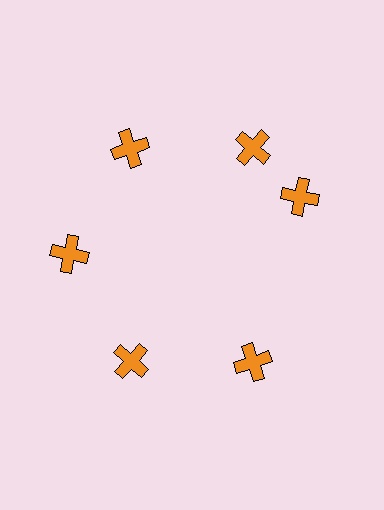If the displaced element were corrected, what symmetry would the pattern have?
It would have 6-fold rotational symmetry — the pattern would map onto itself every 60 degrees.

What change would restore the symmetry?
The symmetry would be restored by rotating it back into even spacing with its neighbors so that all 6 crosses sit at equal angles and equal distance from the center.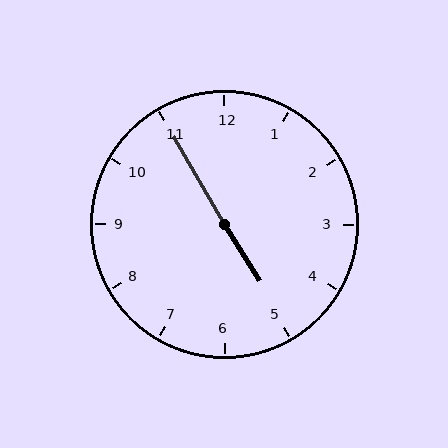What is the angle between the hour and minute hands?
Approximately 178 degrees.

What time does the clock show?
4:55.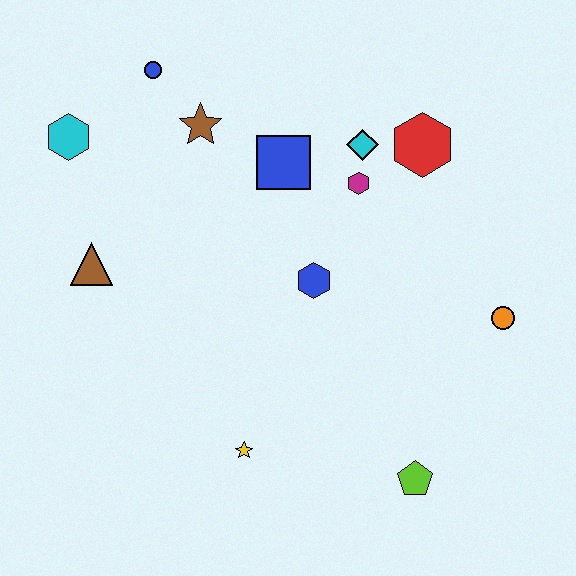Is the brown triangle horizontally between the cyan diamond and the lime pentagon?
No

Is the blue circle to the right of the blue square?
No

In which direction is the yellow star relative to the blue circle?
The yellow star is below the blue circle.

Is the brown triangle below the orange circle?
No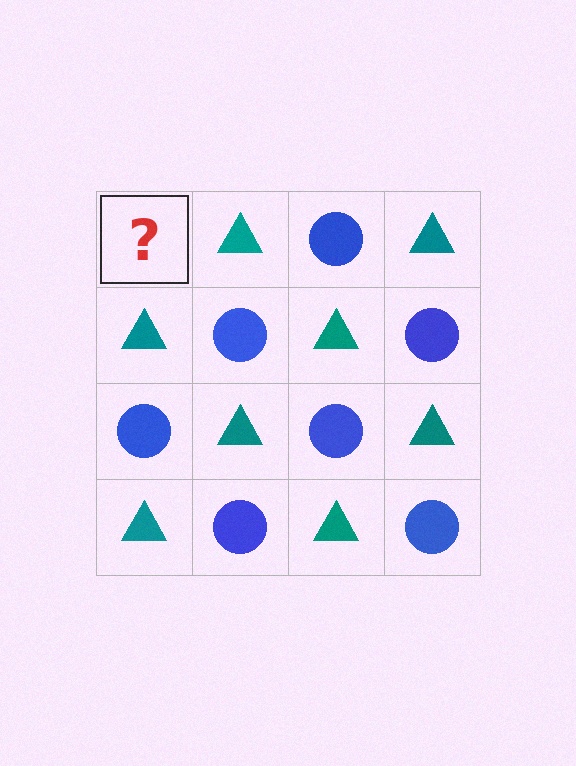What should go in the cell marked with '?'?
The missing cell should contain a blue circle.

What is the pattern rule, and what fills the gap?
The rule is that it alternates blue circle and teal triangle in a checkerboard pattern. The gap should be filled with a blue circle.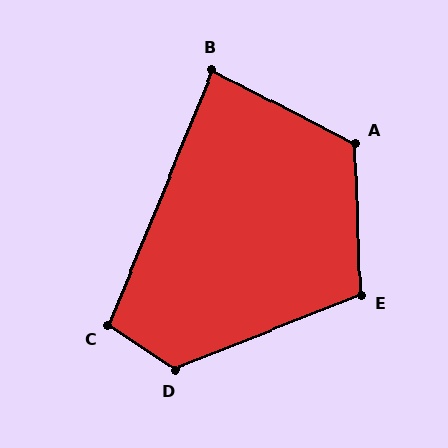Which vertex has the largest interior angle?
D, at approximately 124 degrees.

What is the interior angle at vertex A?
Approximately 119 degrees (obtuse).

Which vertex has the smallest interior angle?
B, at approximately 85 degrees.